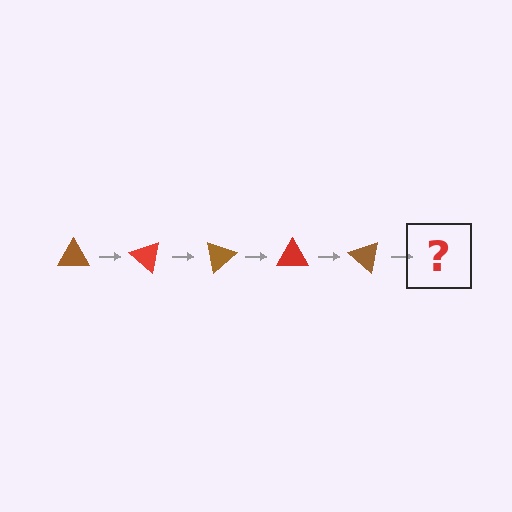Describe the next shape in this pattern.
It should be a red triangle, rotated 200 degrees from the start.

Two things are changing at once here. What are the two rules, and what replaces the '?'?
The two rules are that it rotates 40 degrees each step and the color cycles through brown and red. The '?' should be a red triangle, rotated 200 degrees from the start.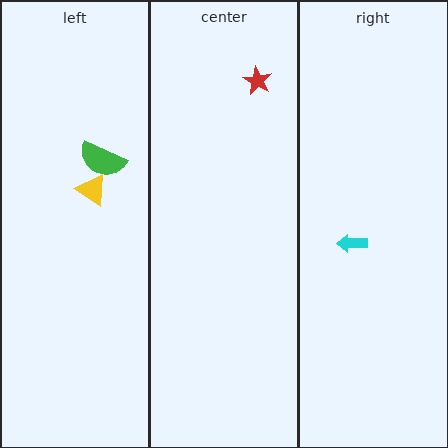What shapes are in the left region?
The yellow triangle, the green semicircle.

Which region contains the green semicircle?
The left region.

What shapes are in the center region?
The red star.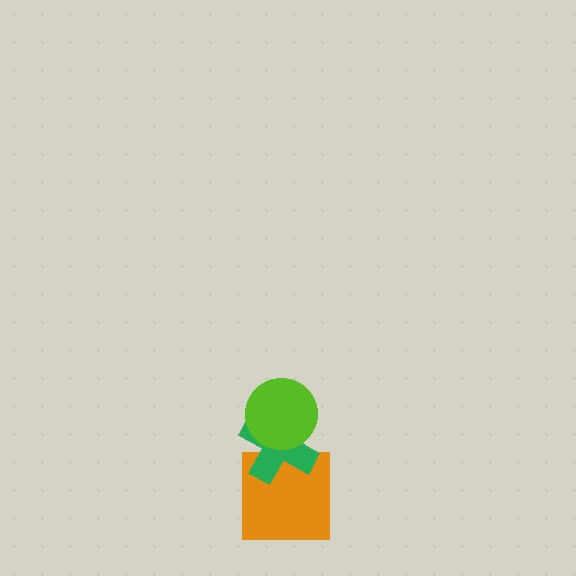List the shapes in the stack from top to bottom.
From top to bottom: the lime circle, the green cross, the orange square.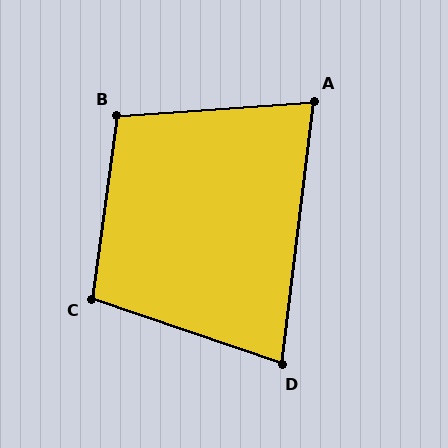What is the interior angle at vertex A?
Approximately 79 degrees (acute).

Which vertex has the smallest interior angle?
D, at approximately 78 degrees.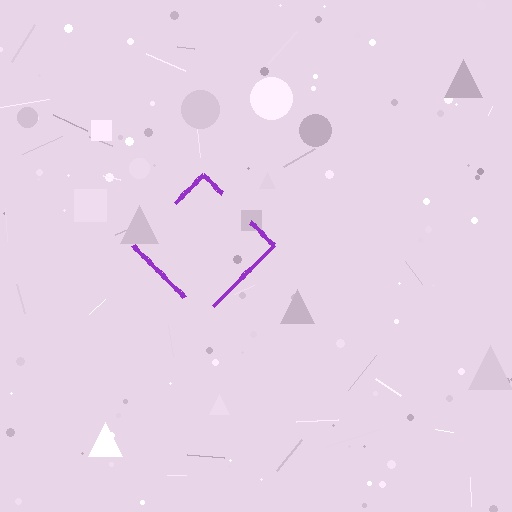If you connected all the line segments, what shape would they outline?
They would outline a diamond.